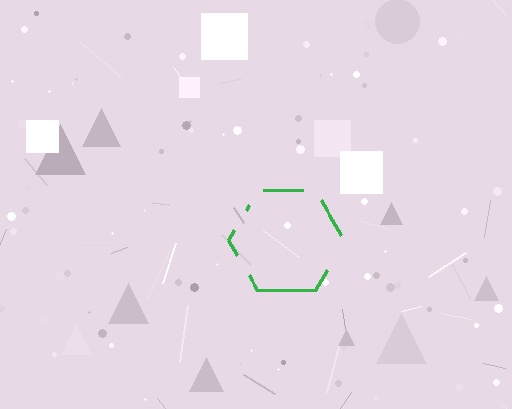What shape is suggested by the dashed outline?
The dashed outline suggests a hexagon.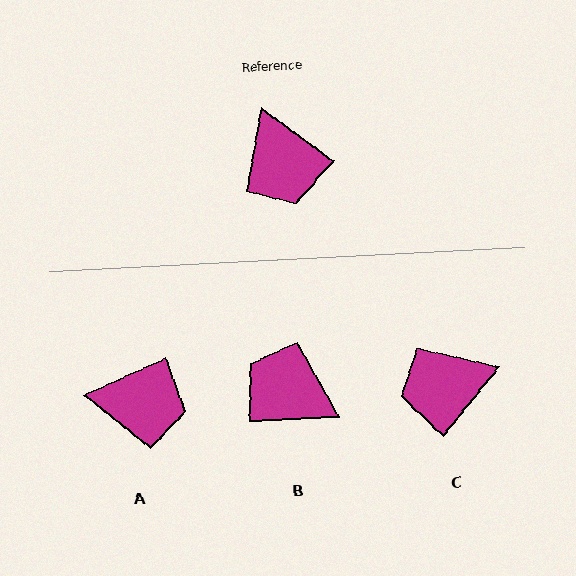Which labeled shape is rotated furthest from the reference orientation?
B, about 141 degrees away.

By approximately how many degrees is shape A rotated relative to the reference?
Approximately 61 degrees counter-clockwise.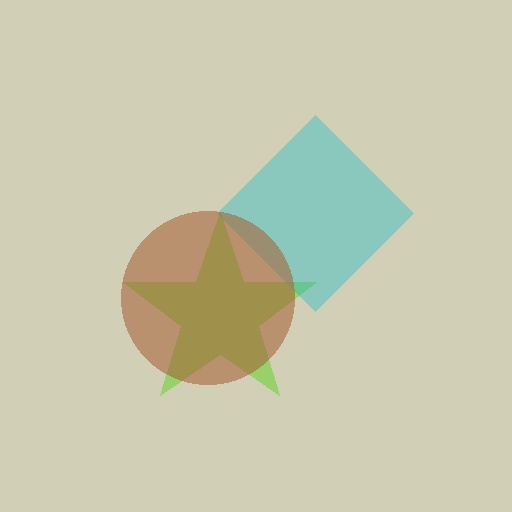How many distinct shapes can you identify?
There are 3 distinct shapes: a lime star, a cyan diamond, a brown circle.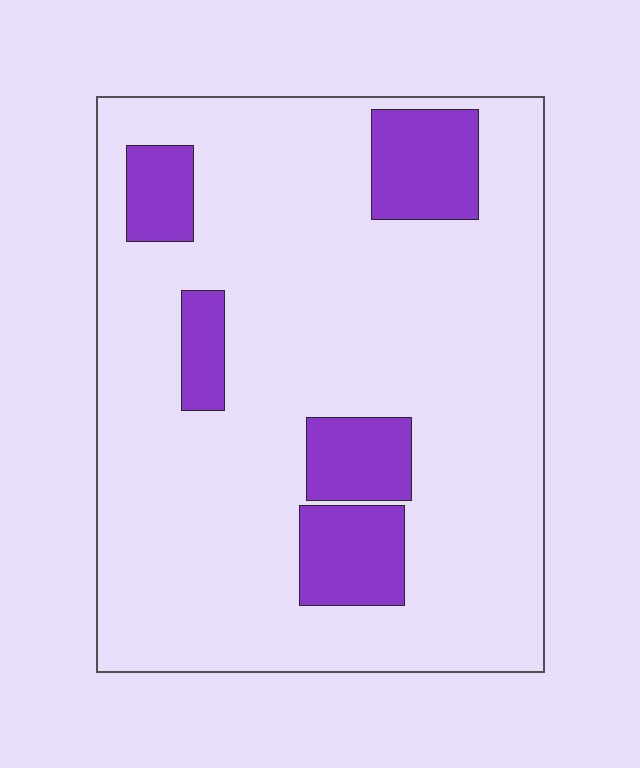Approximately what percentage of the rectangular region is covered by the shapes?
Approximately 15%.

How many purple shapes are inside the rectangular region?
5.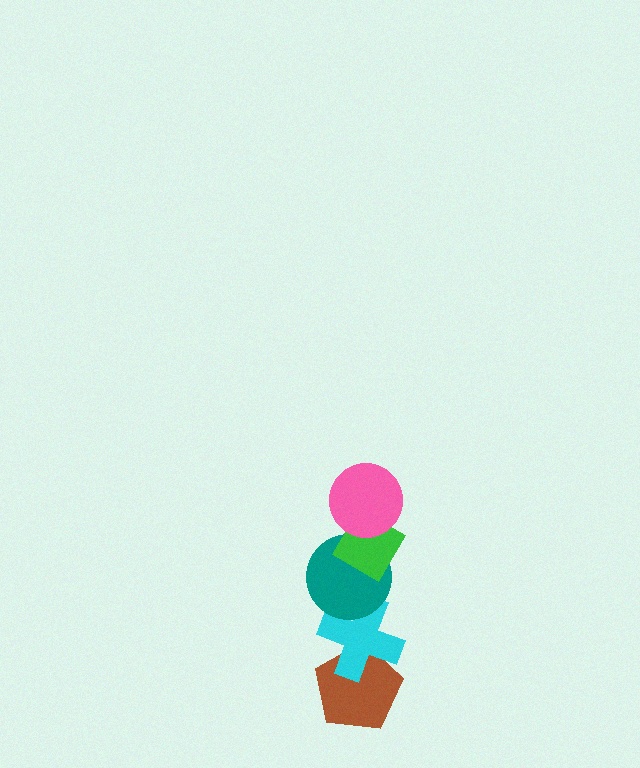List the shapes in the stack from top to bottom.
From top to bottom: the pink circle, the green diamond, the teal circle, the cyan cross, the brown pentagon.